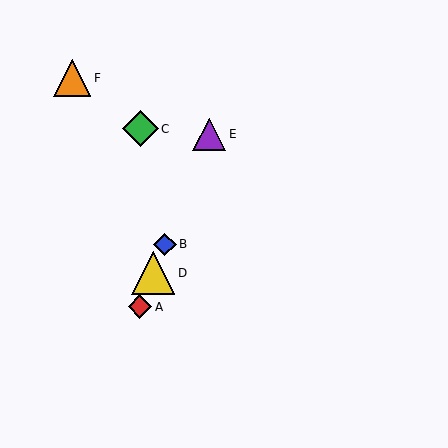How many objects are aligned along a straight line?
4 objects (A, B, D, E) are aligned along a straight line.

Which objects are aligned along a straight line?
Objects A, B, D, E are aligned along a straight line.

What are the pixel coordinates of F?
Object F is at (72, 78).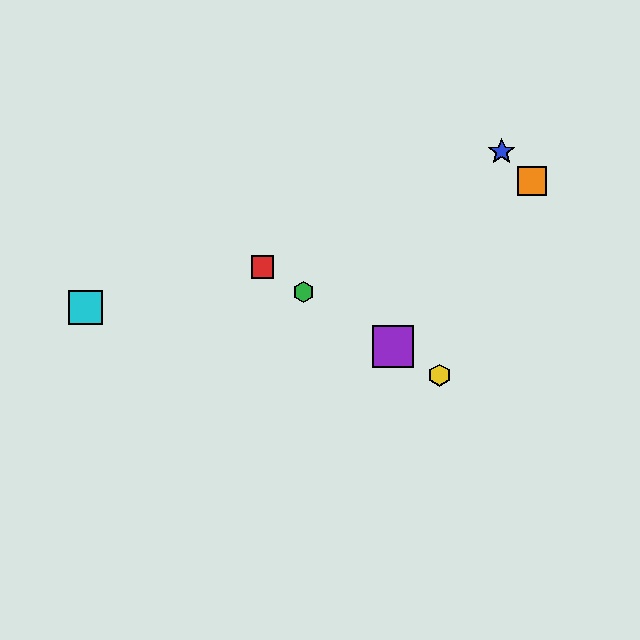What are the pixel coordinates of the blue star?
The blue star is at (502, 152).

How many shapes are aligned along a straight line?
4 shapes (the red square, the green hexagon, the yellow hexagon, the purple square) are aligned along a straight line.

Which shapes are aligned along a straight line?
The red square, the green hexagon, the yellow hexagon, the purple square are aligned along a straight line.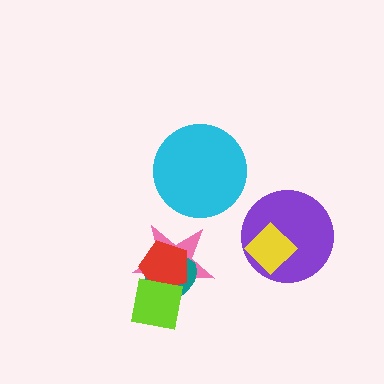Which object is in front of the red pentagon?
The lime square is in front of the red pentagon.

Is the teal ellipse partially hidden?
Yes, it is partially covered by another shape.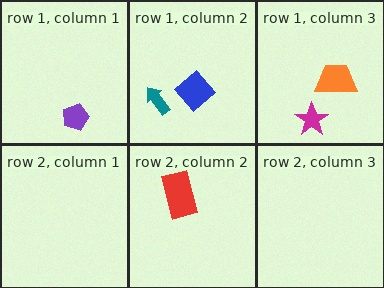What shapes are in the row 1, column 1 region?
The purple pentagon.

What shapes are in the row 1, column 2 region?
The teal arrow, the blue diamond.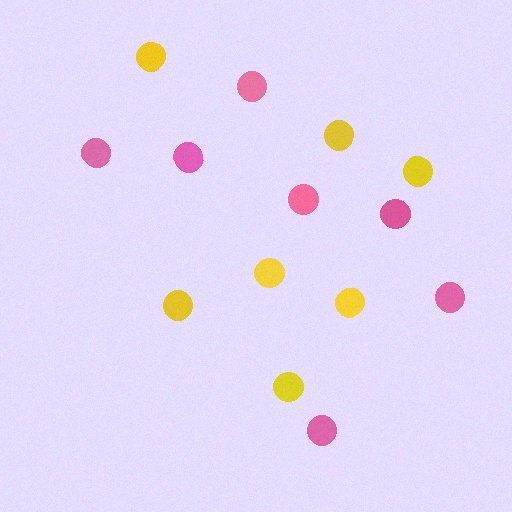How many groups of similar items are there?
There are 2 groups: one group of yellow circles (7) and one group of pink circles (7).